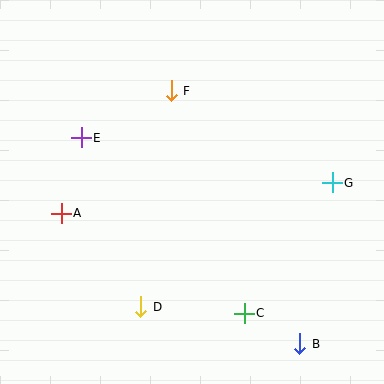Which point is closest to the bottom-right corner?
Point B is closest to the bottom-right corner.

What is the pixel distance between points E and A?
The distance between E and A is 78 pixels.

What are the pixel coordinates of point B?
Point B is at (300, 344).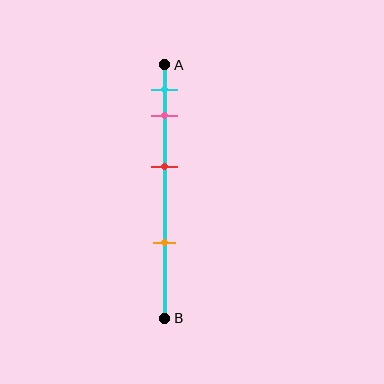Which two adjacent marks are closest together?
The cyan and pink marks are the closest adjacent pair.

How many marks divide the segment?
There are 4 marks dividing the segment.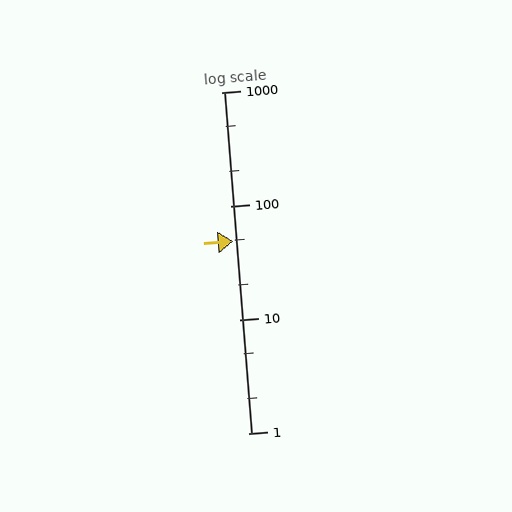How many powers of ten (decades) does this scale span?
The scale spans 3 decades, from 1 to 1000.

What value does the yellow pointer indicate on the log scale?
The pointer indicates approximately 49.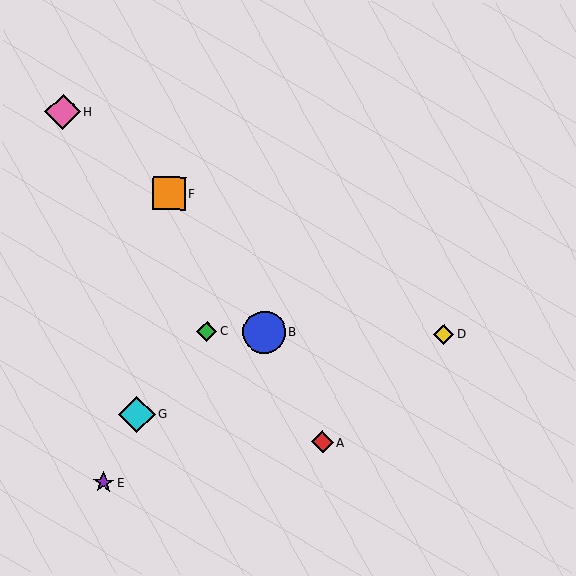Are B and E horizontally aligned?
No, B is at y≈332 and E is at y≈483.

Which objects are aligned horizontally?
Objects B, C, D are aligned horizontally.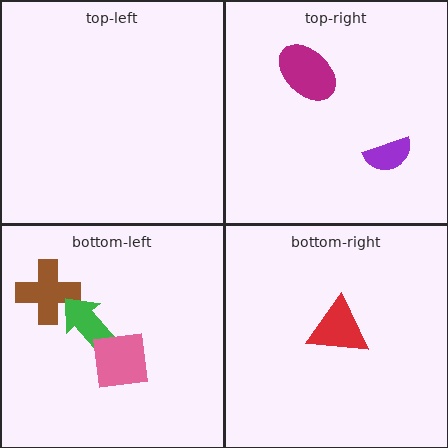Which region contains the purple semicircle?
The top-right region.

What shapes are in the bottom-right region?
The red triangle.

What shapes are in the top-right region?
The magenta ellipse, the purple semicircle.